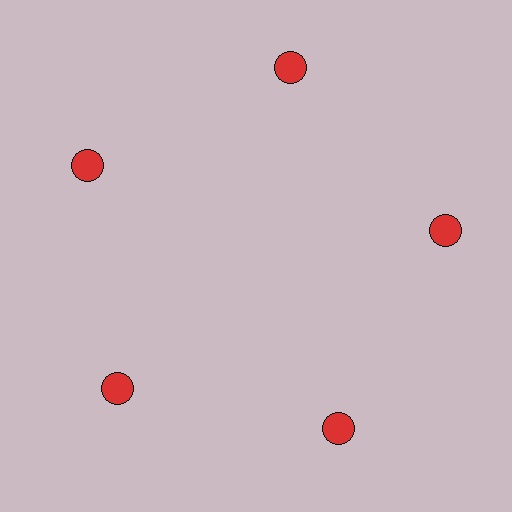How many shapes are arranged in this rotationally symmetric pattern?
There are 5 shapes, arranged in 5 groups of 1.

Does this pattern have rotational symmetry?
Yes, this pattern has 5-fold rotational symmetry. It looks the same after rotating 72 degrees around the center.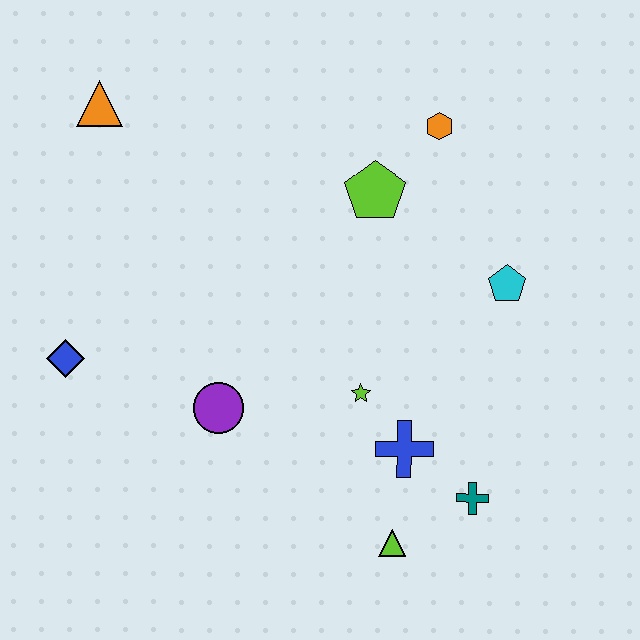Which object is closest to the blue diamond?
The purple circle is closest to the blue diamond.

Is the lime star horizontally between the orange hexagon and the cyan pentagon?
No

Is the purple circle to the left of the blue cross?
Yes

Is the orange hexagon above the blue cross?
Yes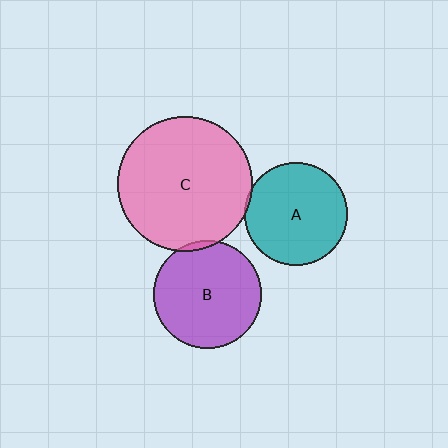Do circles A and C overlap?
Yes.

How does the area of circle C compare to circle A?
Approximately 1.7 times.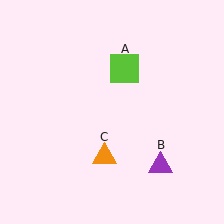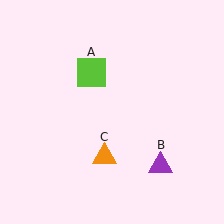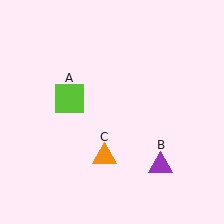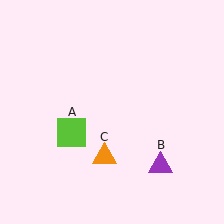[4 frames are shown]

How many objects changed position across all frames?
1 object changed position: lime square (object A).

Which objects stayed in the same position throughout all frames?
Purple triangle (object B) and orange triangle (object C) remained stationary.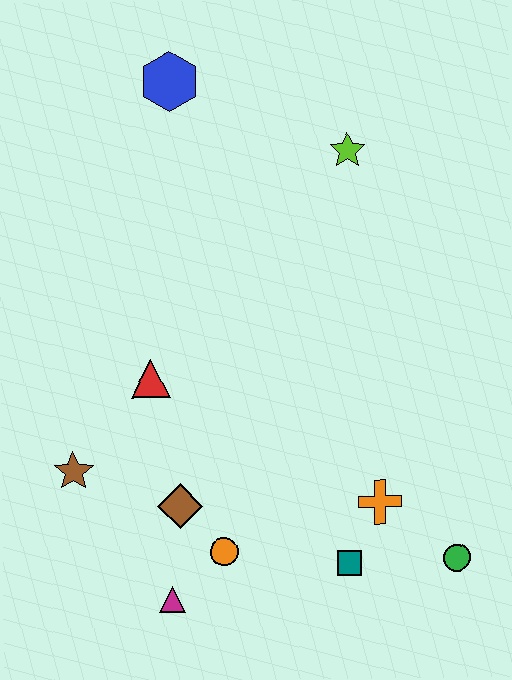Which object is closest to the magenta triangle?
The orange circle is closest to the magenta triangle.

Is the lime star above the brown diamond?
Yes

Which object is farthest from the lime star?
The magenta triangle is farthest from the lime star.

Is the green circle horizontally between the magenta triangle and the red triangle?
No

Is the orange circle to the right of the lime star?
No